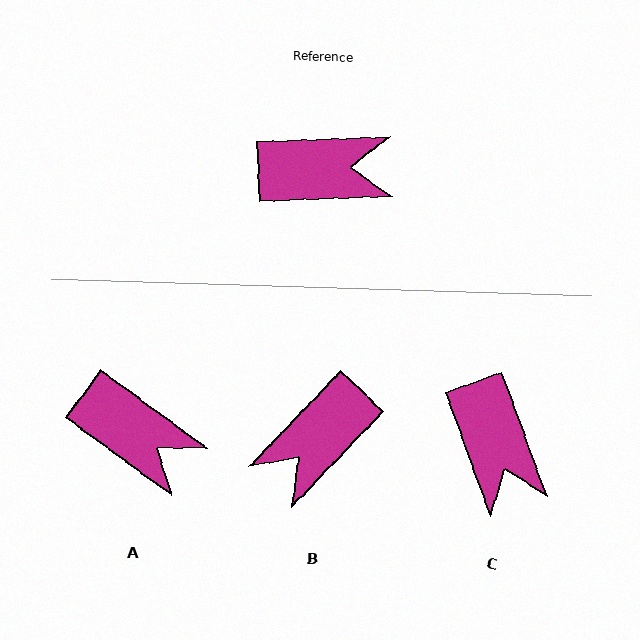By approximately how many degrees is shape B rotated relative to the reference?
Approximately 136 degrees clockwise.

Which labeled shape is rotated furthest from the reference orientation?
B, about 136 degrees away.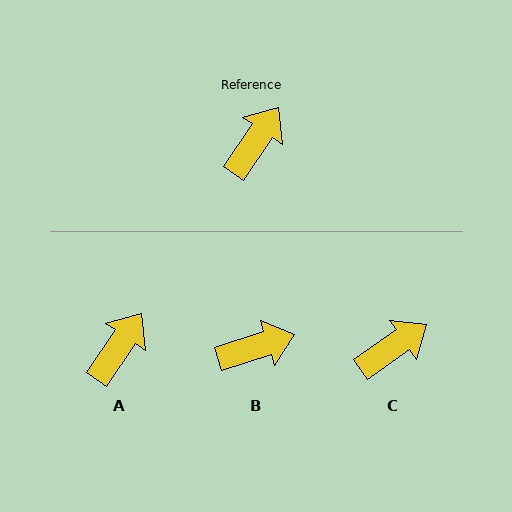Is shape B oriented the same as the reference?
No, it is off by about 38 degrees.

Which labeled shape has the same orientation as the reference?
A.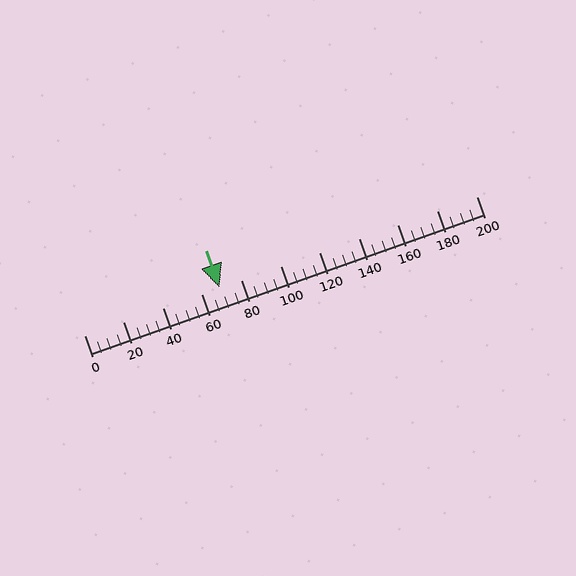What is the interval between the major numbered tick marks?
The major tick marks are spaced 20 units apart.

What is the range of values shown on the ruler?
The ruler shows values from 0 to 200.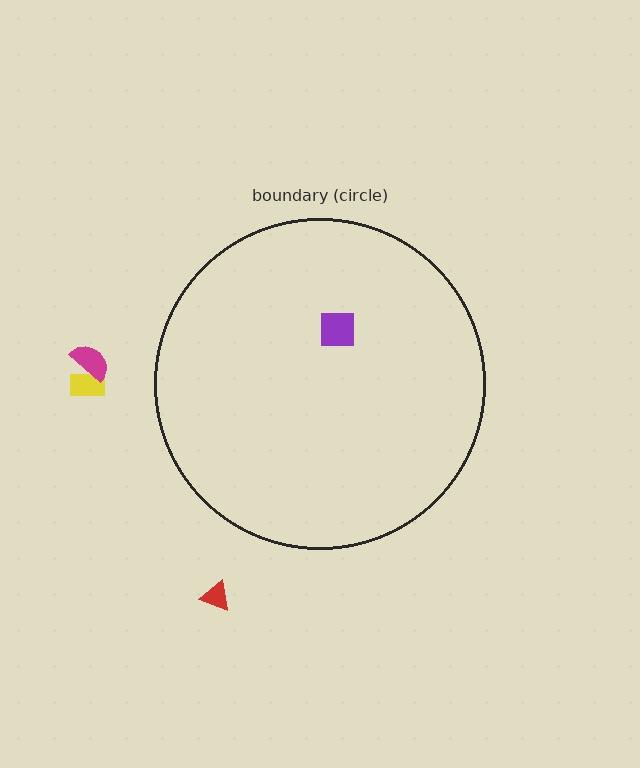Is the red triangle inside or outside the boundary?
Outside.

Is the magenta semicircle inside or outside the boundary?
Outside.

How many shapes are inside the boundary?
1 inside, 3 outside.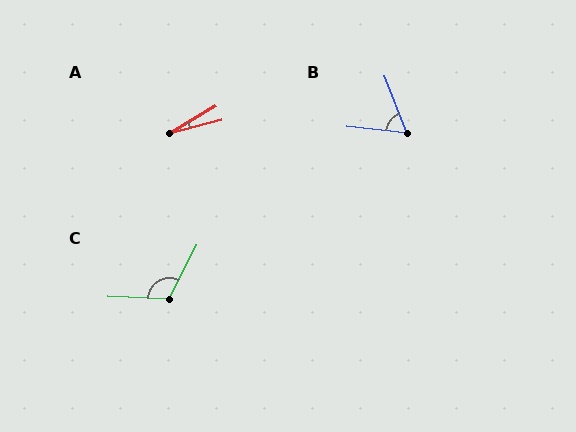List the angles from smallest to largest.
A (16°), B (62°), C (115°).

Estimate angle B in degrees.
Approximately 62 degrees.